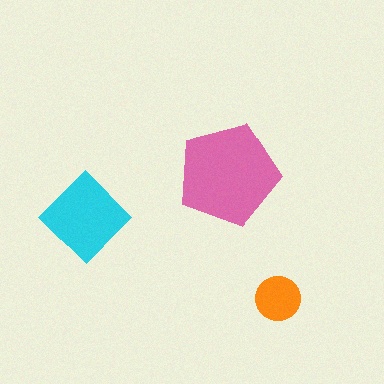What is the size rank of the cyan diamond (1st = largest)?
2nd.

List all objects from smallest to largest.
The orange circle, the cyan diamond, the pink pentagon.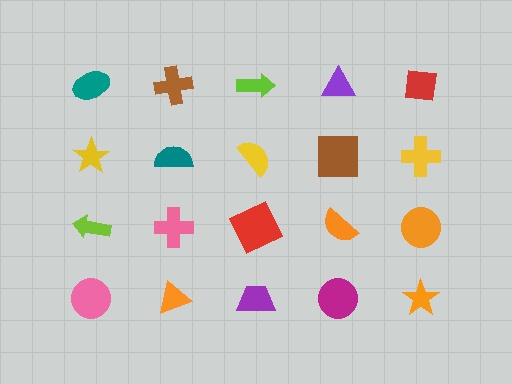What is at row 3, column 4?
An orange semicircle.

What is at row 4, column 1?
A pink circle.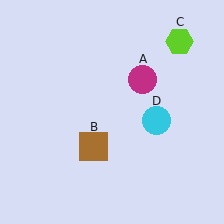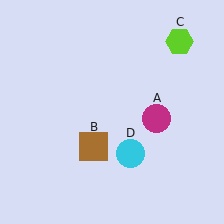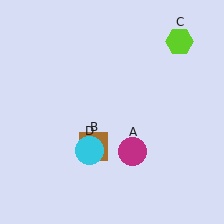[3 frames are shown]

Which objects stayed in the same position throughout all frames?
Brown square (object B) and lime hexagon (object C) remained stationary.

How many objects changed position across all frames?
2 objects changed position: magenta circle (object A), cyan circle (object D).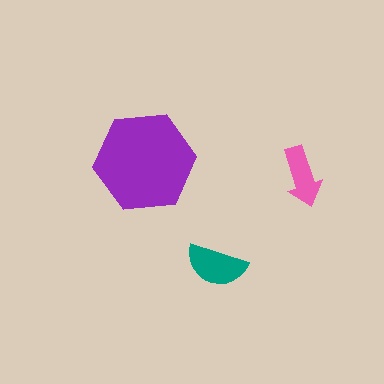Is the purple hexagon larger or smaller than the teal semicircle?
Larger.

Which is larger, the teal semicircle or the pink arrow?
The teal semicircle.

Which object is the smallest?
The pink arrow.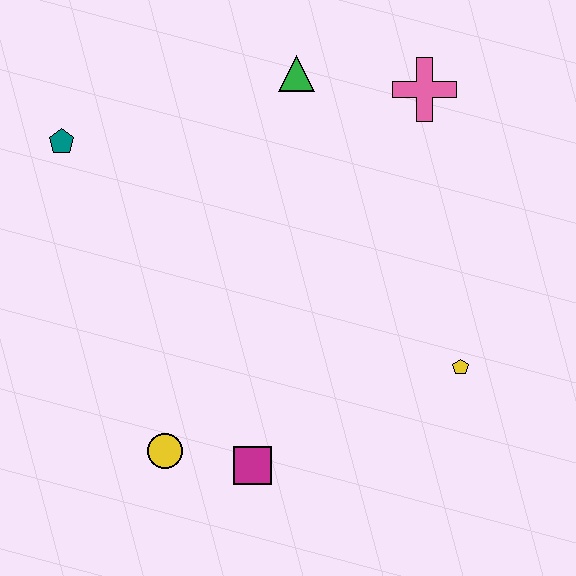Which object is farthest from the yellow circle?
The pink cross is farthest from the yellow circle.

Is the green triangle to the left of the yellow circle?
No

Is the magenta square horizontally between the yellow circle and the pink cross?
Yes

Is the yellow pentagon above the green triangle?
No